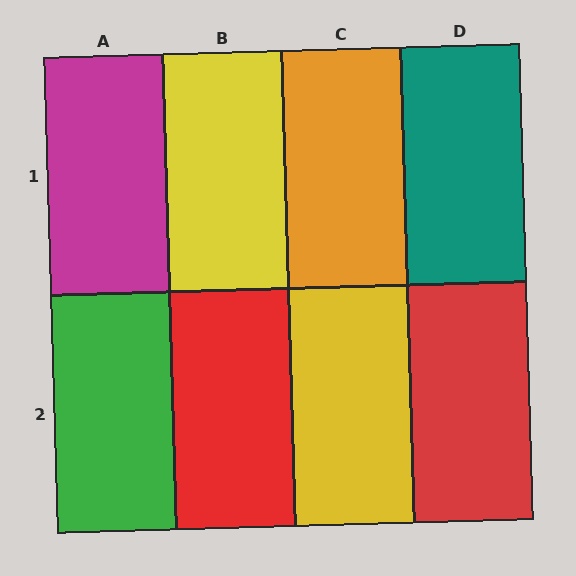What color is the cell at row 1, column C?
Orange.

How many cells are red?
2 cells are red.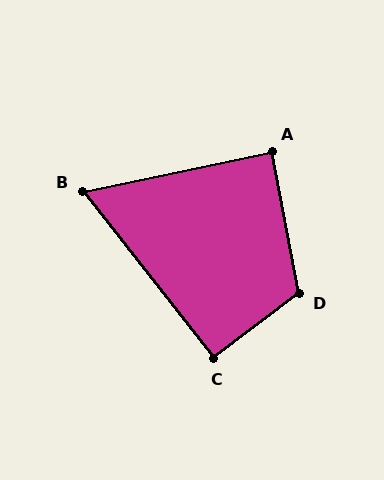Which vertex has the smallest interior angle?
B, at approximately 64 degrees.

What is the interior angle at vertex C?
Approximately 91 degrees (approximately right).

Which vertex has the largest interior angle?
D, at approximately 116 degrees.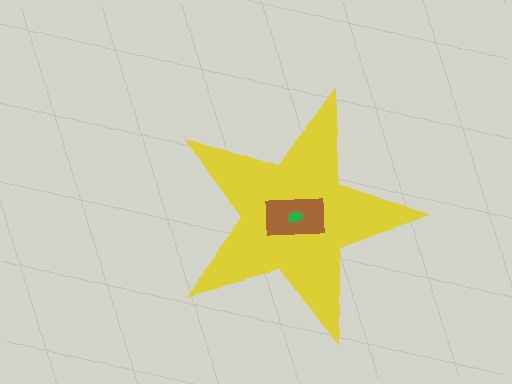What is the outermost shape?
The yellow star.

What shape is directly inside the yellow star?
The brown rectangle.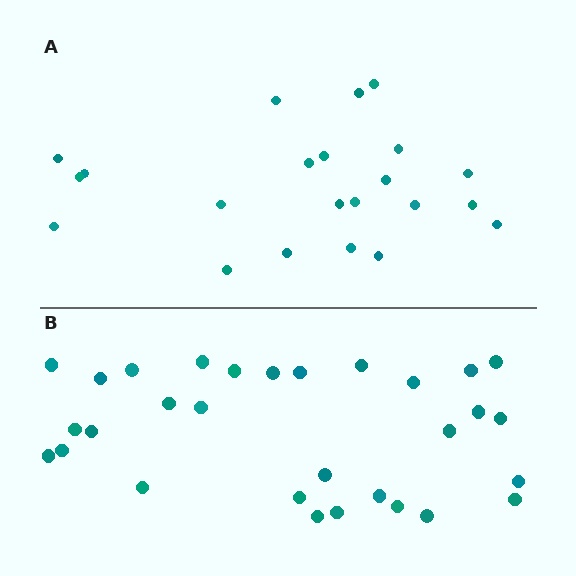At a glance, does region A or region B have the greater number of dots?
Region B (the bottom region) has more dots.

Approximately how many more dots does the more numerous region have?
Region B has roughly 8 or so more dots than region A.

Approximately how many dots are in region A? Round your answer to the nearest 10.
About 20 dots. (The exact count is 22, which rounds to 20.)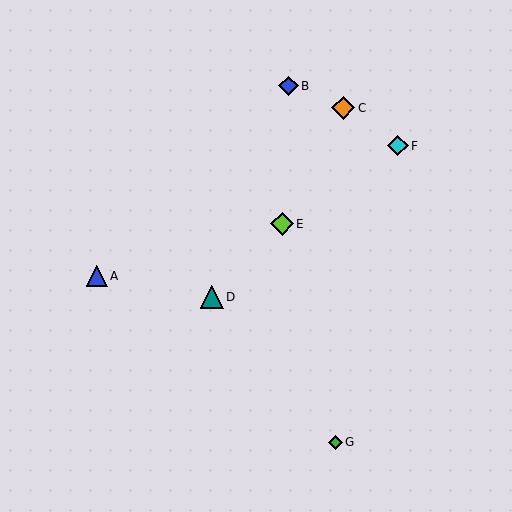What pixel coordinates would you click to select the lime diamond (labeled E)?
Click at (282, 224) to select the lime diamond E.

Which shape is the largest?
The orange diamond (labeled C) is the largest.